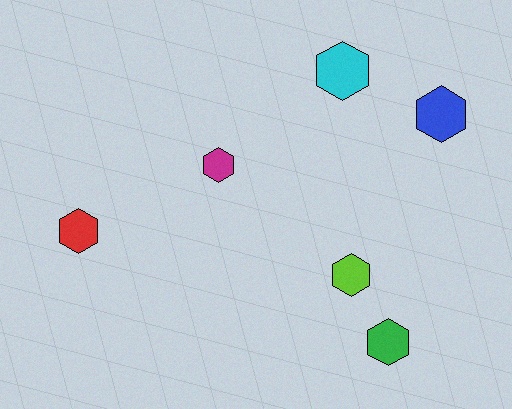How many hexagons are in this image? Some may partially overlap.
There are 6 hexagons.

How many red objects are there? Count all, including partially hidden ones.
There is 1 red object.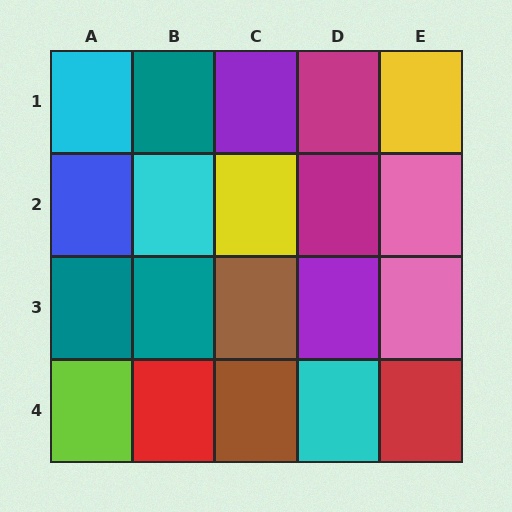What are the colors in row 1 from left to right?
Cyan, teal, purple, magenta, yellow.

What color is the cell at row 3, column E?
Pink.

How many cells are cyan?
3 cells are cyan.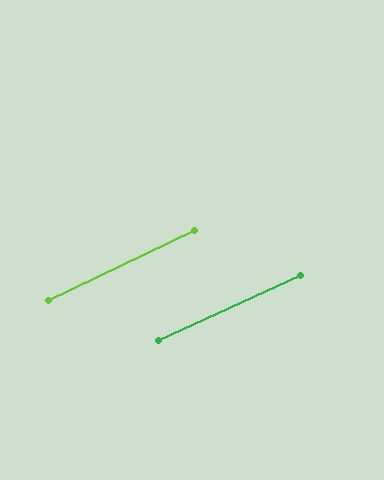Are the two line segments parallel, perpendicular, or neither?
Parallel — their directions differ by only 0.9°.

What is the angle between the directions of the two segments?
Approximately 1 degree.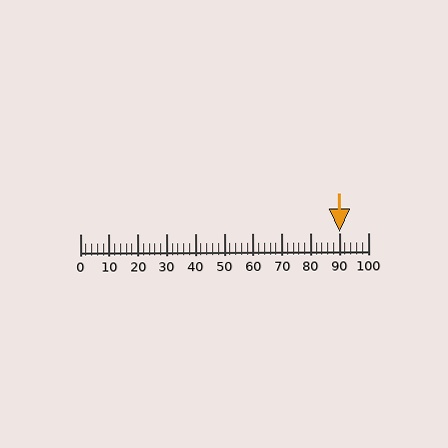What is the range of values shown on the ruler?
The ruler shows values from 0 to 100.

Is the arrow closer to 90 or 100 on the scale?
The arrow is closer to 90.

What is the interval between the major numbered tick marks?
The major tick marks are spaced 10 units apart.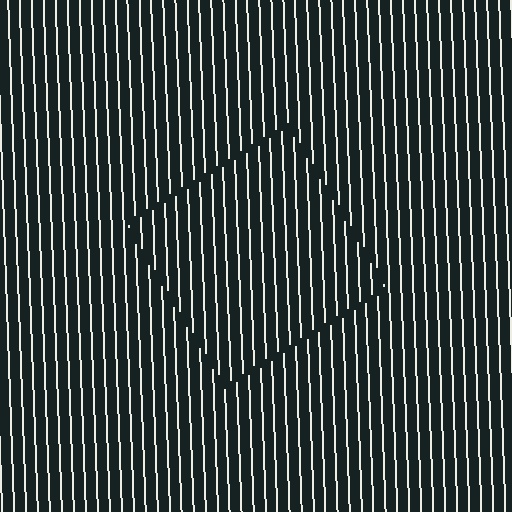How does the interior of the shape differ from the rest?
The interior of the shape contains the same grating, shifted by half a period — the contour is defined by the phase discontinuity where line-ends from the inner and outer gratings abut.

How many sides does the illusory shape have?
4 sides — the line-ends trace a square.